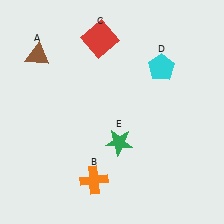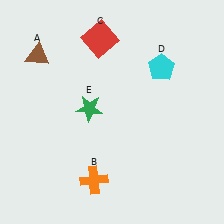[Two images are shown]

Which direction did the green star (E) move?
The green star (E) moved up.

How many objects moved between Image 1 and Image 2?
1 object moved between the two images.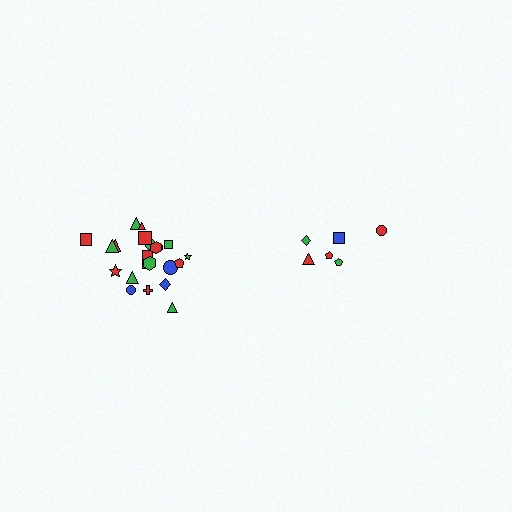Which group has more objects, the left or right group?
The left group.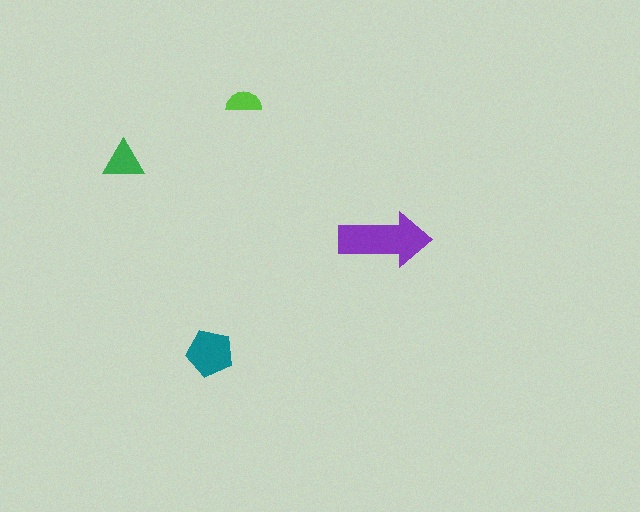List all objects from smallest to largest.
The lime semicircle, the green triangle, the teal pentagon, the purple arrow.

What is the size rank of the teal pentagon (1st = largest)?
2nd.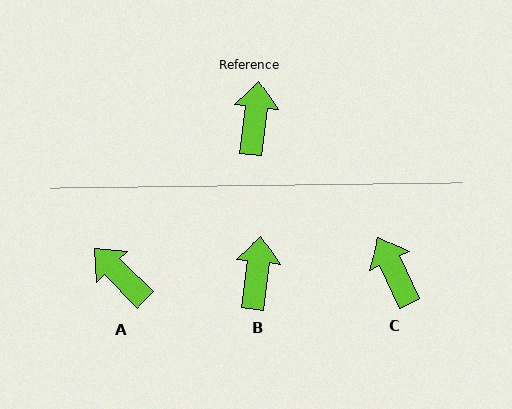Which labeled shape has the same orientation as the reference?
B.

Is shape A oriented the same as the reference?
No, it is off by about 51 degrees.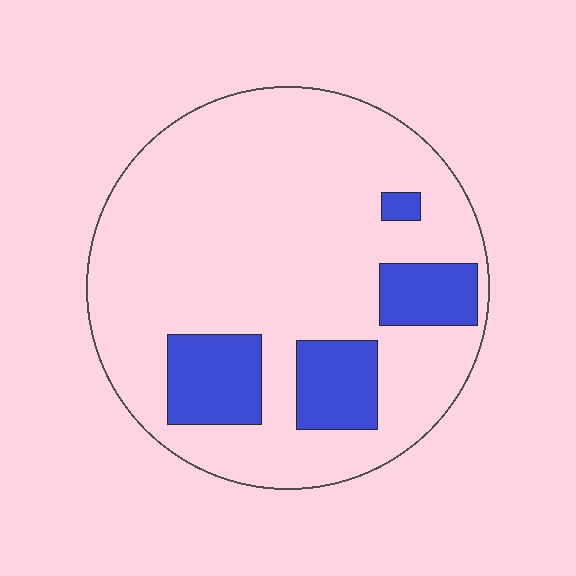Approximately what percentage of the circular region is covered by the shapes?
Approximately 20%.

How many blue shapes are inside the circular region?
4.